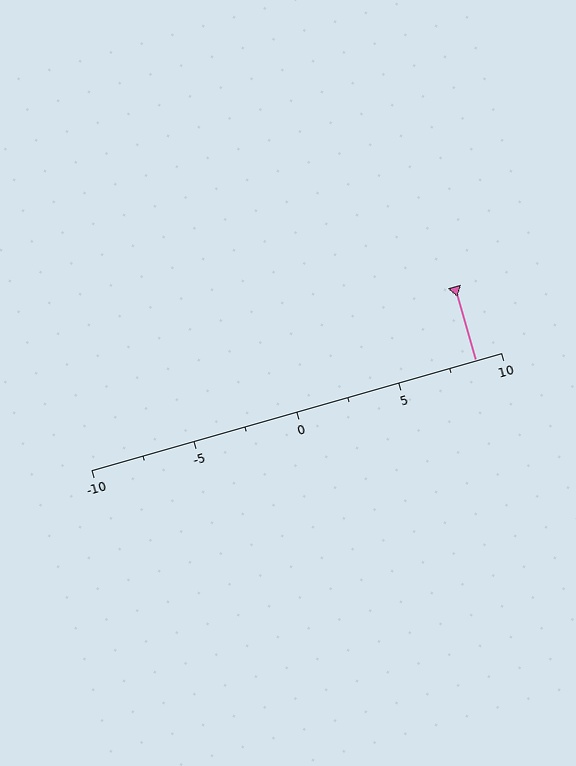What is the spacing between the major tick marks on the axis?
The major ticks are spaced 5 apart.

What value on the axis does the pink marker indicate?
The marker indicates approximately 8.8.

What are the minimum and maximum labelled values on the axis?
The axis runs from -10 to 10.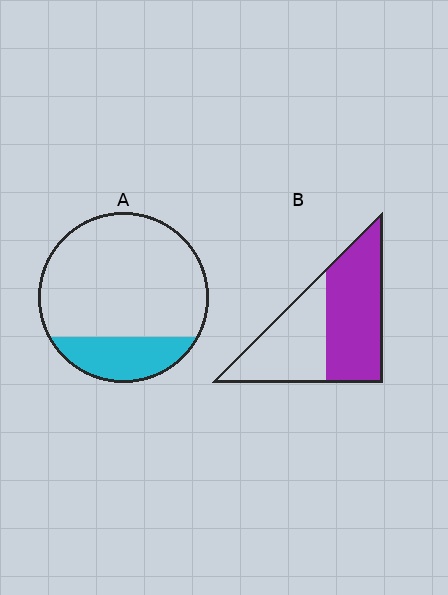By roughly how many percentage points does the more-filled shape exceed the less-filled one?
By roughly 35 percentage points (B over A).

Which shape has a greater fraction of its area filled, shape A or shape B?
Shape B.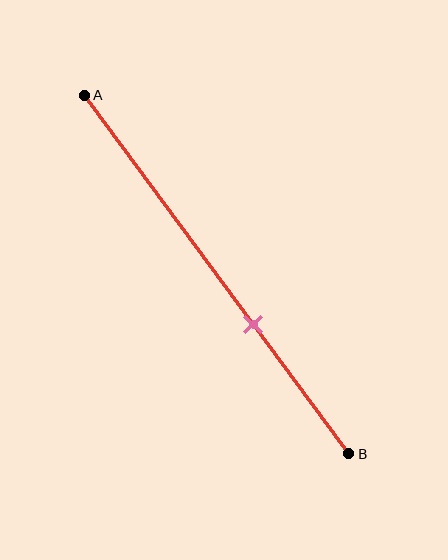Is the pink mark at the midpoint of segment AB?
No, the mark is at about 65% from A, not at the 50% midpoint.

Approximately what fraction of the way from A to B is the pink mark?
The pink mark is approximately 65% of the way from A to B.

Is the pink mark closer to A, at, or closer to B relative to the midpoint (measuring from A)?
The pink mark is closer to point B than the midpoint of segment AB.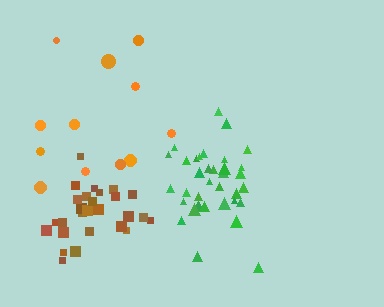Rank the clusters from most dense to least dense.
brown, green, orange.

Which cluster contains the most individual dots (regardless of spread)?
Green (35).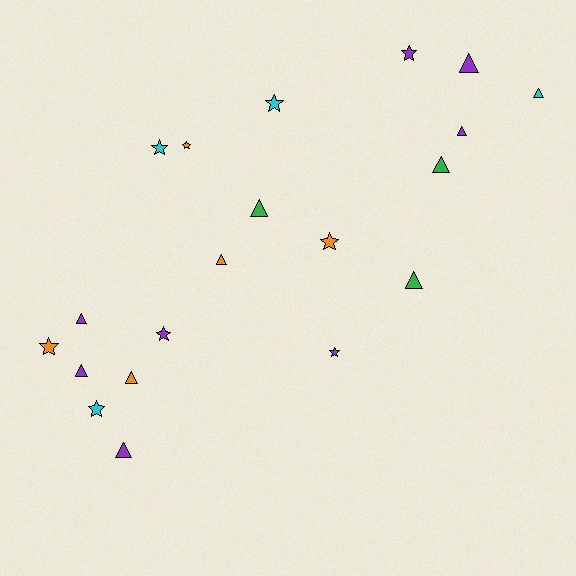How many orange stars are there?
There are 3 orange stars.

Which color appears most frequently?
Purple, with 8 objects.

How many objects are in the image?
There are 20 objects.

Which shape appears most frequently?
Triangle, with 11 objects.